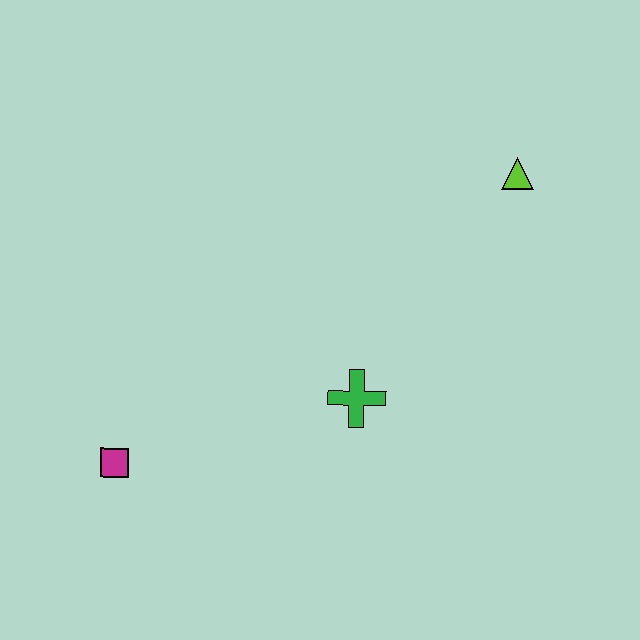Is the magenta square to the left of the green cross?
Yes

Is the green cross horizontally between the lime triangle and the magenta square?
Yes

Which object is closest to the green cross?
The magenta square is closest to the green cross.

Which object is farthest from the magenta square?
The lime triangle is farthest from the magenta square.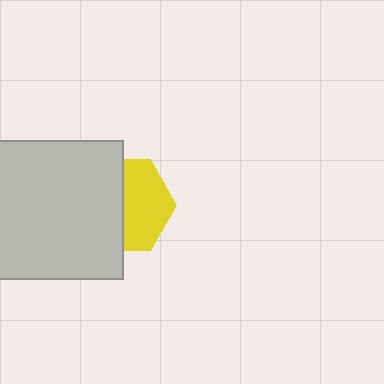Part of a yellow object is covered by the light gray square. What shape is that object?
It is a hexagon.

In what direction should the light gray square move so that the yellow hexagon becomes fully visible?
The light gray square should move left. That is the shortest direction to clear the overlap and leave the yellow hexagon fully visible.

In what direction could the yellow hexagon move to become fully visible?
The yellow hexagon could move right. That would shift it out from behind the light gray square entirely.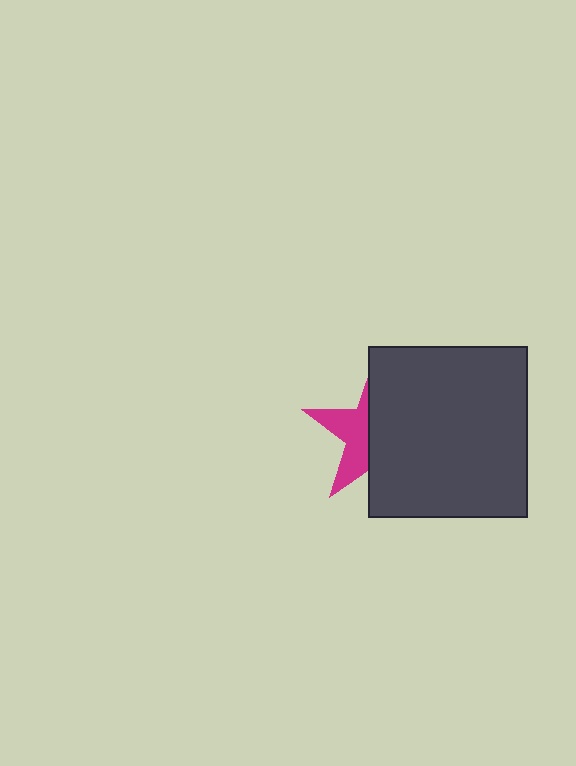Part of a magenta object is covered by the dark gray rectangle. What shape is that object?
It is a star.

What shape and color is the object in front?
The object in front is a dark gray rectangle.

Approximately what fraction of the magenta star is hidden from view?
Roughly 62% of the magenta star is hidden behind the dark gray rectangle.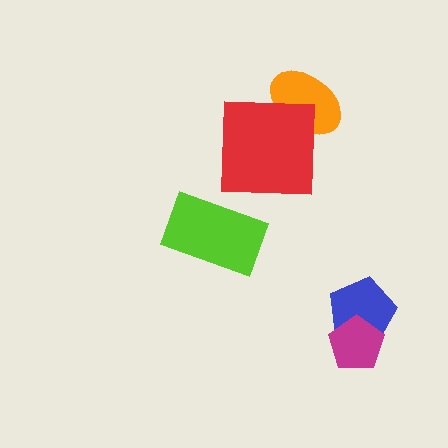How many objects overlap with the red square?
1 object overlaps with the red square.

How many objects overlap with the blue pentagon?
1 object overlaps with the blue pentagon.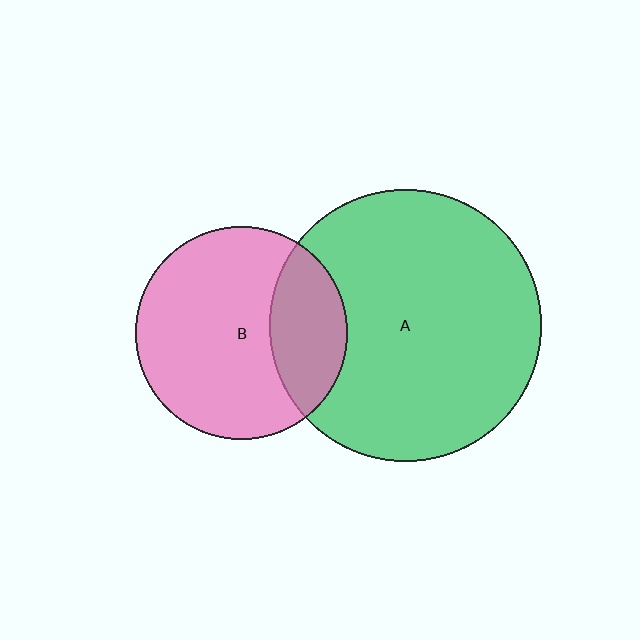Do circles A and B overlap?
Yes.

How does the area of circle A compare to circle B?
Approximately 1.6 times.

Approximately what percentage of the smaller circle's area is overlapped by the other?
Approximately 25%.